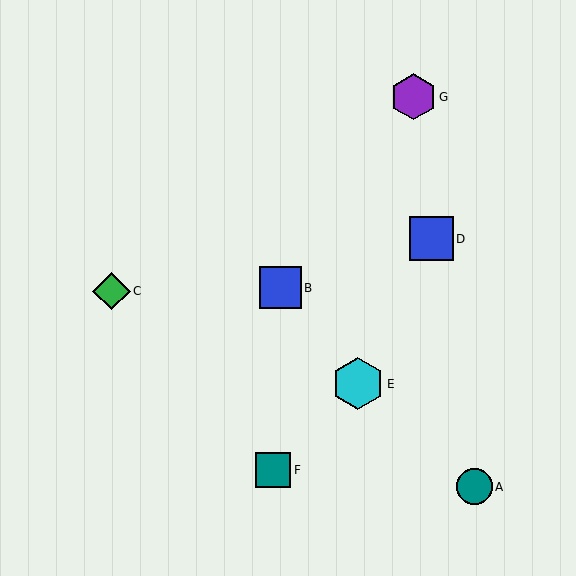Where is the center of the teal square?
The center of the teal square is at (273, 470).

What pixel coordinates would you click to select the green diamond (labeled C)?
Click at (112, 291) to select the green diamond C.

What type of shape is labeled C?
Shape C is a green diamond.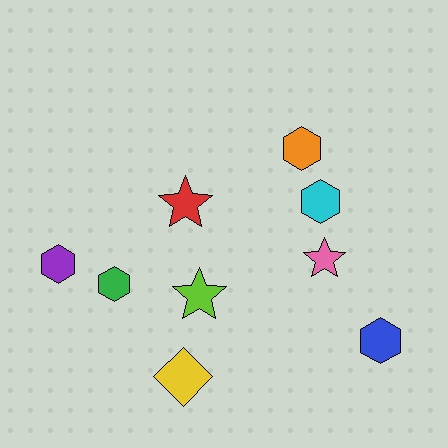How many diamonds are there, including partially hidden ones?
There is 1 diamond.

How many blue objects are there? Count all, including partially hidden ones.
There is 1 blue object.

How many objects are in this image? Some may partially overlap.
There are 9 objects.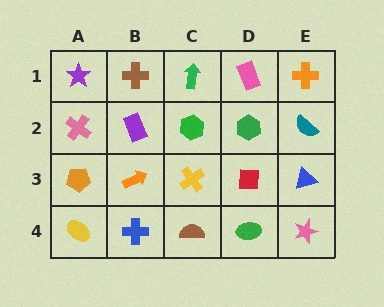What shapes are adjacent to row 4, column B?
An orange arrow (row 3, column B), a yellow ellipse (row 4, column A), a brown semicircle (row 4, column C).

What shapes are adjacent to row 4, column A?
An orange pentagon (row 3, column A), a blue cross (row 4, column B).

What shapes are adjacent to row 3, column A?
A pink cross (row 2, column A), a yellow ellipse (row 4, column A), an orange arrow (row 3, column B).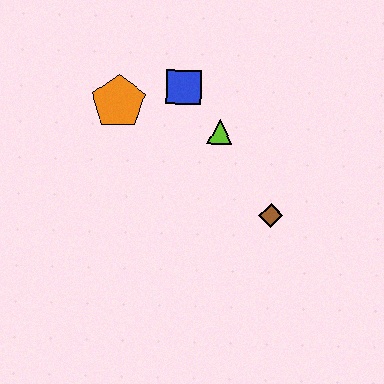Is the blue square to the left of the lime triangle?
Yes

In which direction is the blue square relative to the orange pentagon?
The blue square is to the right of the orange pentagon.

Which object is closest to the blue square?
The lime triangle is closest to the blue square.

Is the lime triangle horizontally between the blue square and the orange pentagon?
No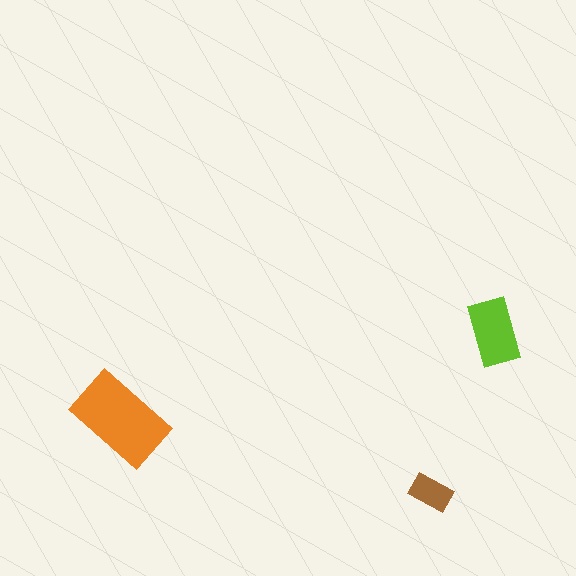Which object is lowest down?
The brown rectangle is bottommost.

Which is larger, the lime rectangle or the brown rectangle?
The lime one.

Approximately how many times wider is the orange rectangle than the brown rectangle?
About 2.5 times wider.